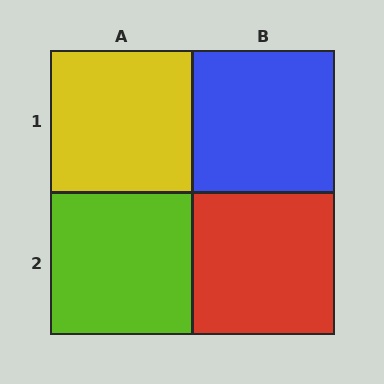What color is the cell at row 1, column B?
Blue.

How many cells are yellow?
1 cell is yellow.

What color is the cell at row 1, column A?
Yellow.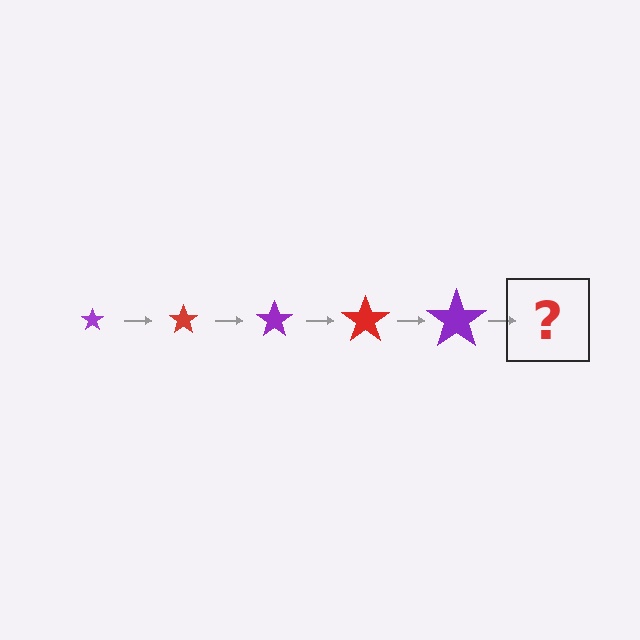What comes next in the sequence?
The next element should be a red star, larger than the previous one.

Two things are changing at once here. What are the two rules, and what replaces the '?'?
The two rules are that the star grows larger each step and the color cycles through purple and red. The '?' should be a red star, larger than the previous one.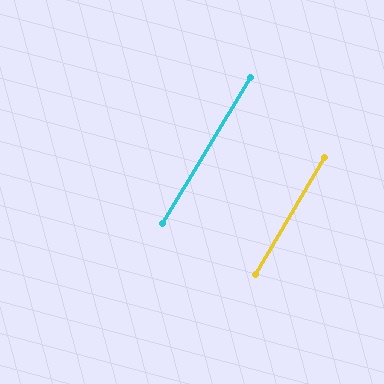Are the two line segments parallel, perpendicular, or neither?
Parallel — their directions differ by only 0.2°.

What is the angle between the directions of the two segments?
Approximately 0 degrees.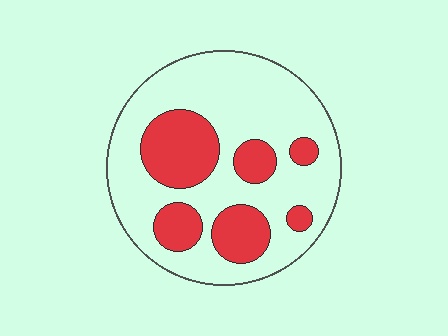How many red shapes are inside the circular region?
6.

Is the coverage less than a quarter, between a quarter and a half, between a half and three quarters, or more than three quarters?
Between a quarter and a half.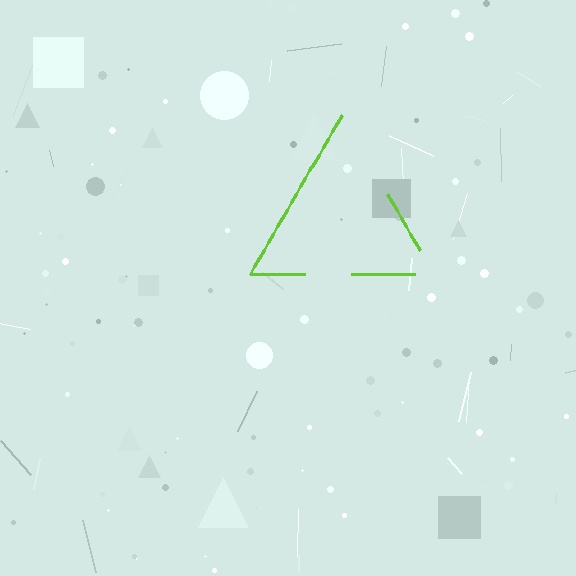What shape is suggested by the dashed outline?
The dashed outline suggests a triangle.